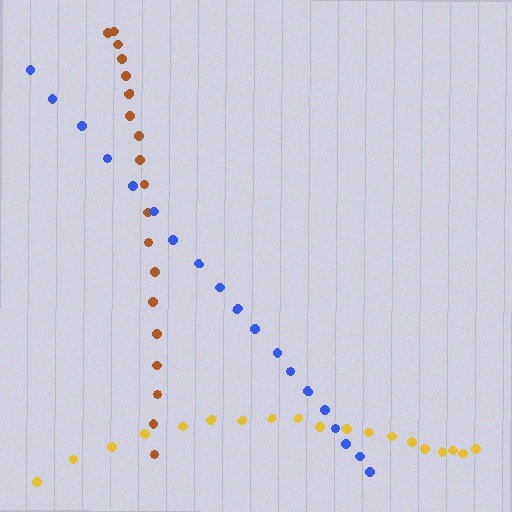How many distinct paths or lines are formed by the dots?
There are 3 distinct paths.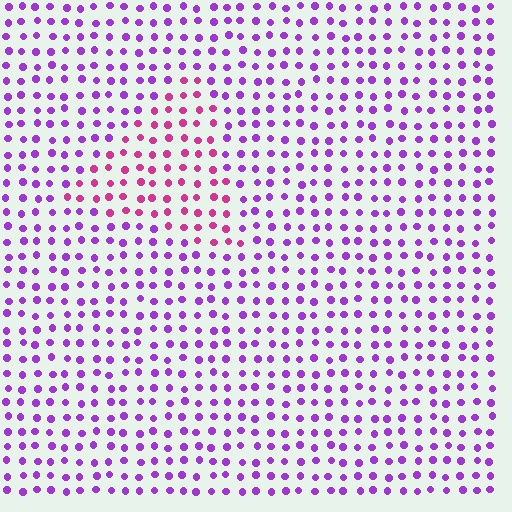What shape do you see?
I see a triangle.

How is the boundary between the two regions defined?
The boundary is defined purely by a slight shift in hue (about 43 degrees). Spacing, size, and orientation are identical on both sides.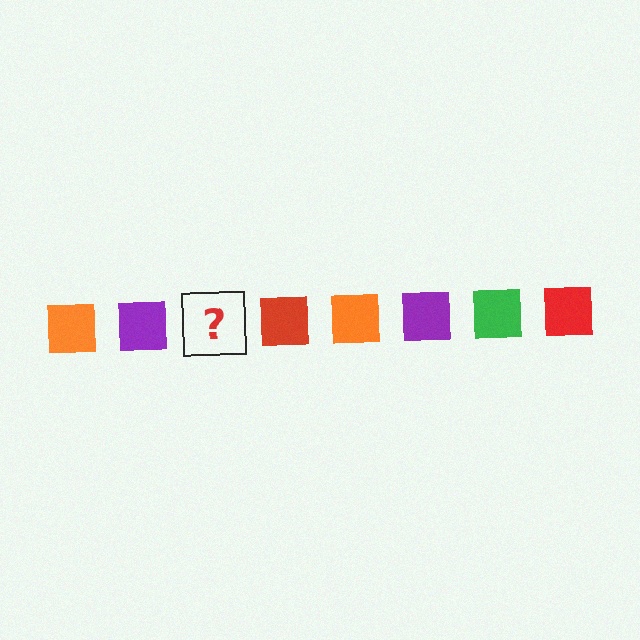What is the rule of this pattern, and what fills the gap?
The rule is that the pattern cycles through orange, purple, green, red squares. The gap should be filled with a green square.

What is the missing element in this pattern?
The missing element is a green square.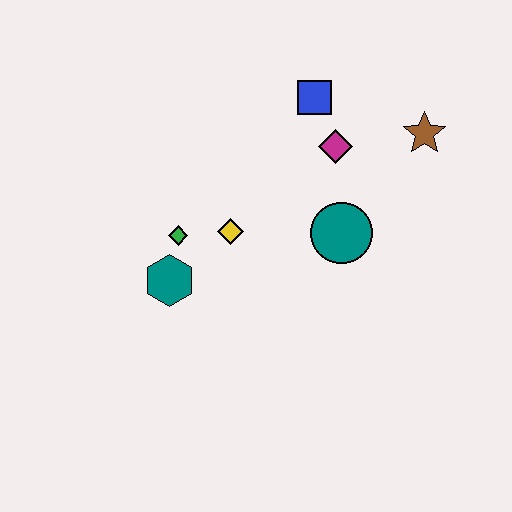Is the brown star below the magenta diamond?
No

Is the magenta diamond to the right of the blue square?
Yes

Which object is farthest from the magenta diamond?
The teal hexagon is farthest from the magenta diamond.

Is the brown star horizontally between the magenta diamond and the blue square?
No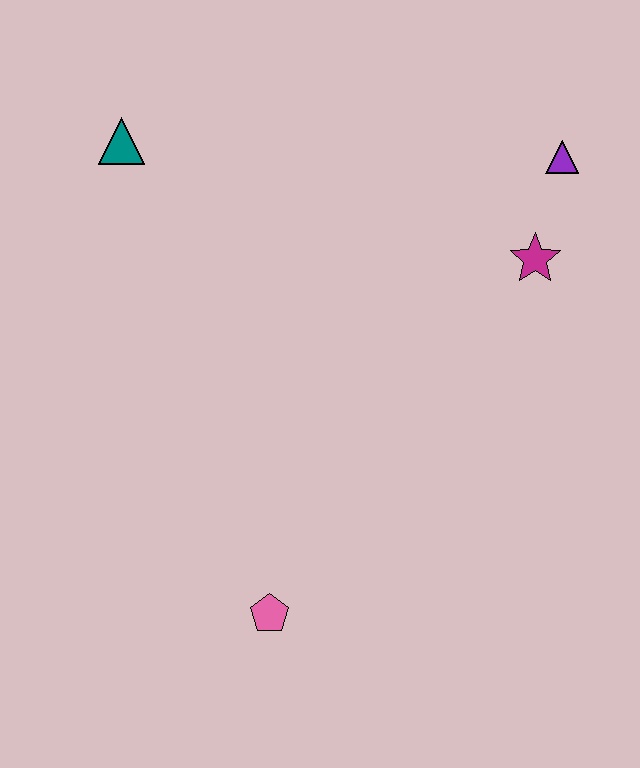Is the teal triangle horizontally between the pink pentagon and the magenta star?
No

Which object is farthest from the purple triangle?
The pink pentagon is farthest from the purple triangle.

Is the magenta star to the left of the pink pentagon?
No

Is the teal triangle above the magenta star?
Yes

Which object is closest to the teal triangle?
The magenta star is closest to the teal triangle.